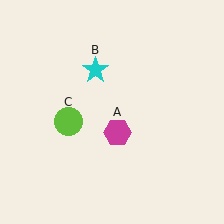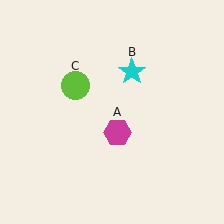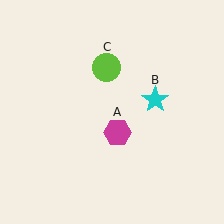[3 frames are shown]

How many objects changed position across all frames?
2 objects changed position: cyan star (object B), lime circle (object C).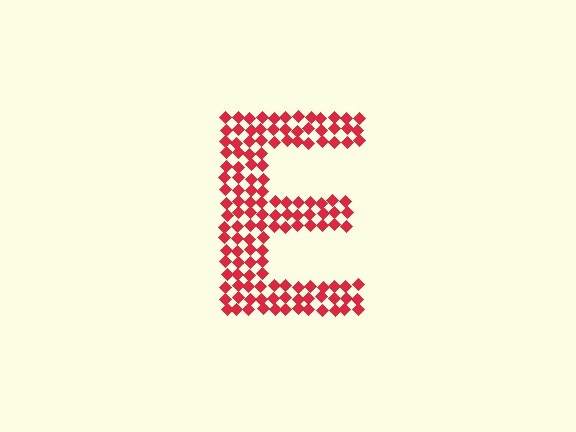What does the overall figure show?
The overall figure shows the letter E.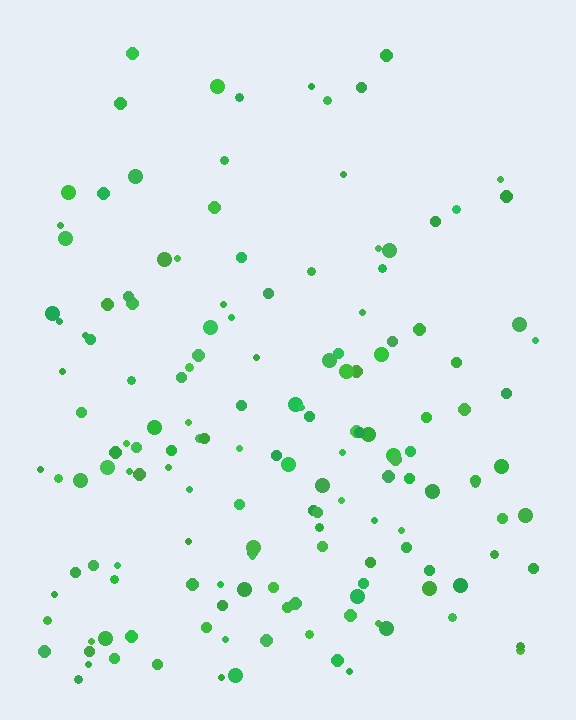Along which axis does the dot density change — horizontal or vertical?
Vertical.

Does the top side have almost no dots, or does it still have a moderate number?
Still a moderate number, just noticeably fewer than the bottom.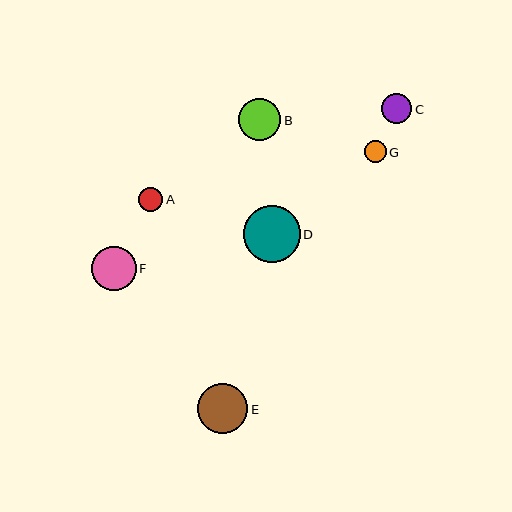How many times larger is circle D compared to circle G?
Circle D is approximately 2.6 times the size of circle G.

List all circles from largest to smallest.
From largest to smallest: D, E, F, B, C, A, G.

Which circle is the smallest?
Circle G is the smallest with a size of approximately 22 pixels.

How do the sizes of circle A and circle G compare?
Circle A and circle G are approximately the same size.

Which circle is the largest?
Circle D is the largest with a size of approximately 57 pixels.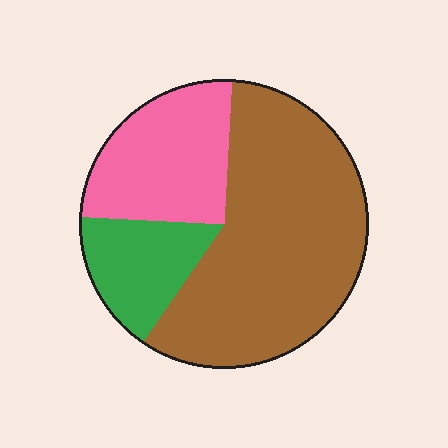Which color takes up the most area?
Brown, at roughly 60%.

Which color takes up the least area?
Green, at roughly 15%.